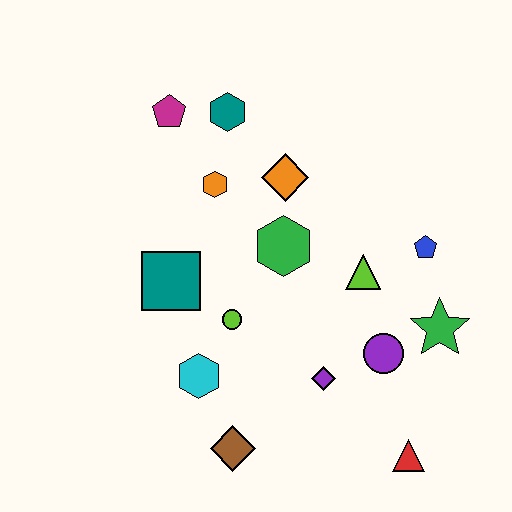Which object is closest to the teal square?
The lime circle is closest to the teal square.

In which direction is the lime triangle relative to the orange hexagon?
The lime triangle is to the right of the orange hexagon.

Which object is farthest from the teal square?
The red triangle is farthest from the teal square.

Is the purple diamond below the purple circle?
Yes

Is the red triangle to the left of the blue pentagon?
Yes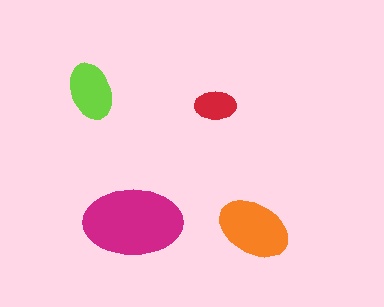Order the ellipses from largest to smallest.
the magenta one, the orange one, the lime one, the red one.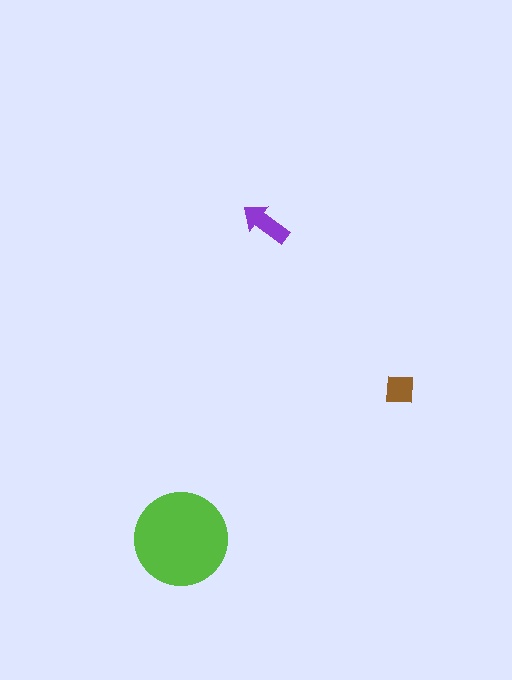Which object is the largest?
The lime circle.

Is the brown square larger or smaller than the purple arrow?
Smaller.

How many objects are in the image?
There are 3 objects in the image.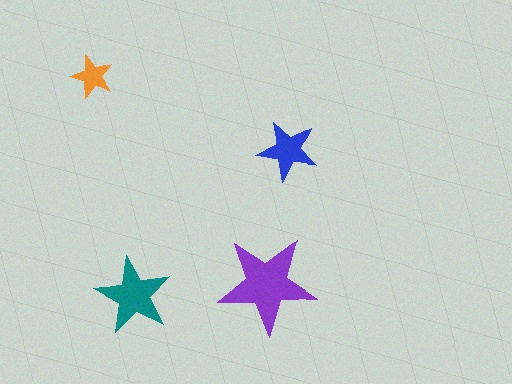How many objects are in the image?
There are 4 objects in the image.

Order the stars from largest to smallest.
the purple one, the teal one, the blue one, the orange one.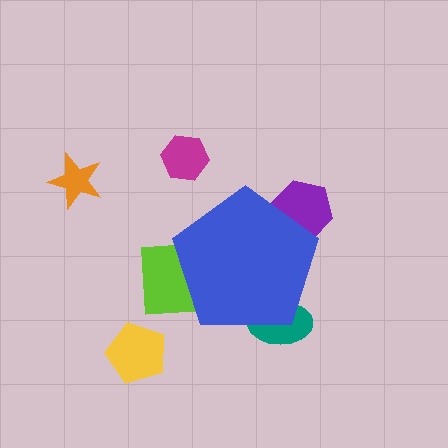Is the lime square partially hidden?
Yes, the lime square is partially hidden behind the blue pentagon.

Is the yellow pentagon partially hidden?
No, the yellow pentagon is fully visible.